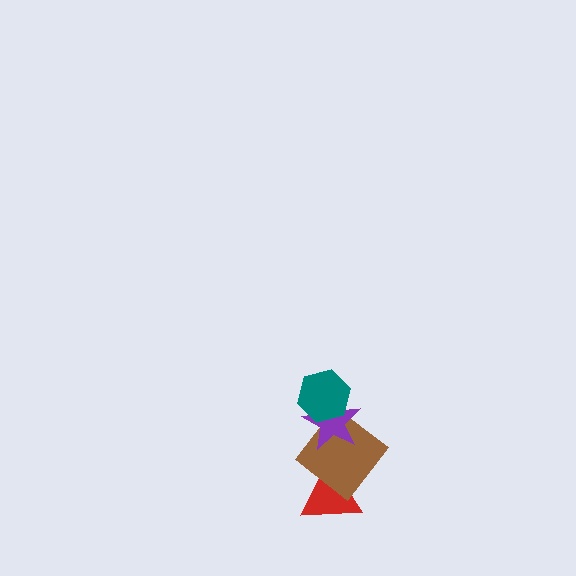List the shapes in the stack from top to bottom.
From top to bottom: the teal hexagon, the purple star, the brown diamond, the red triangle.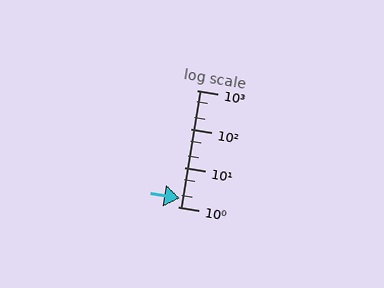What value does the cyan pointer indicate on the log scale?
The pointer indicates approximately 1.6.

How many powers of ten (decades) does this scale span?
The scale spans 3 decades, from 1 to 1000.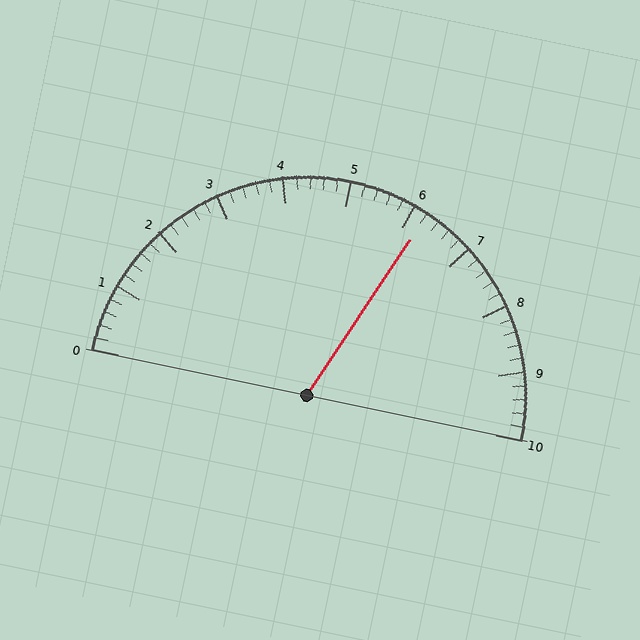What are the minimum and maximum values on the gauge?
The gauge ranges from 0 to 10.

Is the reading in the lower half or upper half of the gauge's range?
The reading is in the upper half of the range (0 to 10).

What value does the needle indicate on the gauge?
The needle indicates approximately 6.2.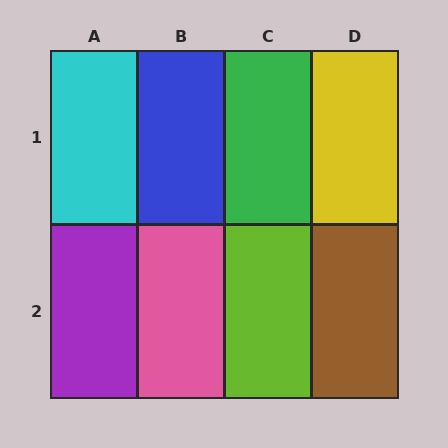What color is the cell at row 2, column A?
Purple.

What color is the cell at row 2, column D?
Brown.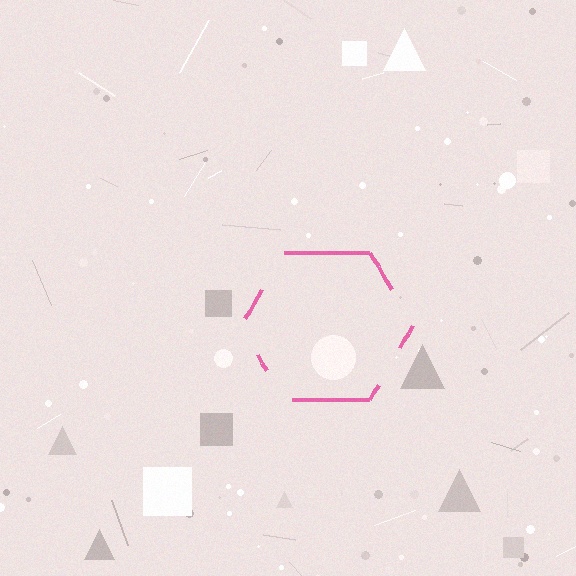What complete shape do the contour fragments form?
The contour fragments form a hexagon.